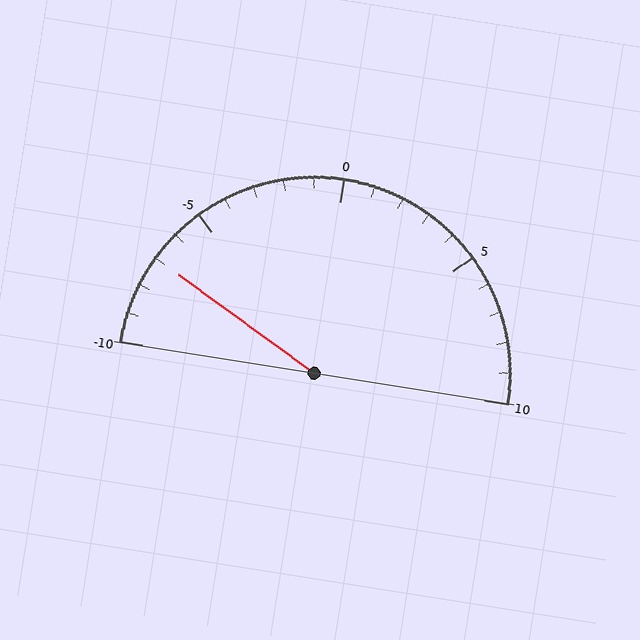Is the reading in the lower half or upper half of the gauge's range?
The reading is in the lower half of the range (-10 to 10).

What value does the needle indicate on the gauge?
The needle indicates approximately -7.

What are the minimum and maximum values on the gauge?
The gauge ranges from -10 to 10.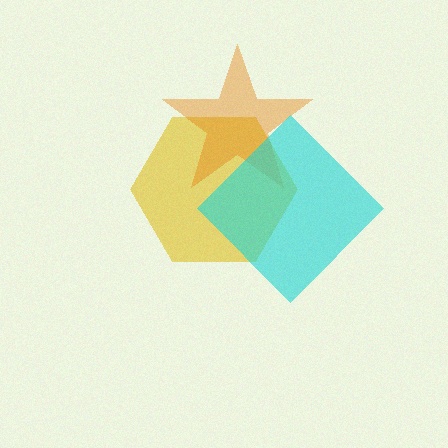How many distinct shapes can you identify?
There are 3 distinct shapes: a yellow hexagon, an orange star, a cyan diamond.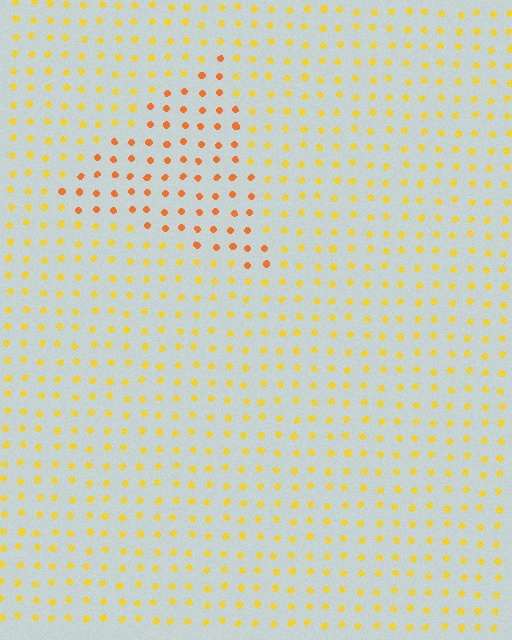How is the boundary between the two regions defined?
The boundary is defined purely by a slight shift in hue (about 30 degrees). Spacing, size, and orientation are identical on both sides.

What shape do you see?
I see a triangle.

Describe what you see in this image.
The image is filled with small yellow elements in a uniform arrangement. A triangle-shaped region is visible where the elements are tinted to a slightly different hue, forming a subtle color boundary.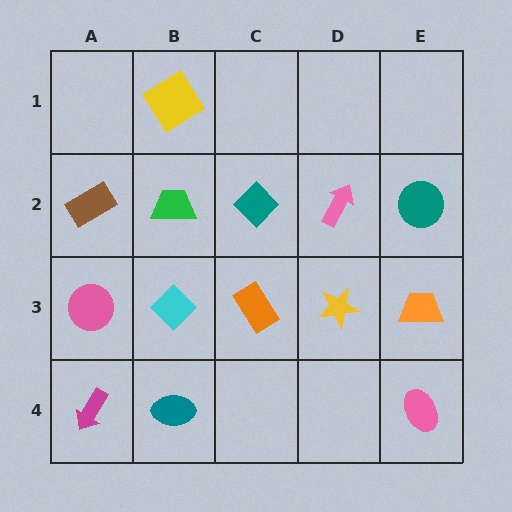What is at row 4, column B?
A teal ellipse.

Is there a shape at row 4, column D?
No, that cell is empty.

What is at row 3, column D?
A yellow star.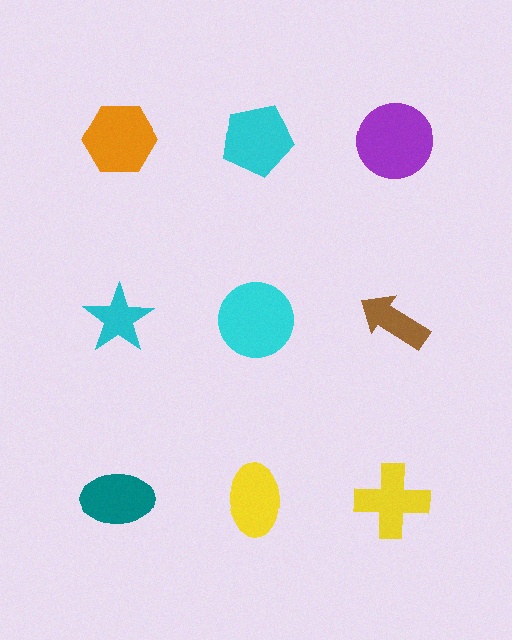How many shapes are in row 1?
3 shapes.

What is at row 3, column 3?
A yellow cross.